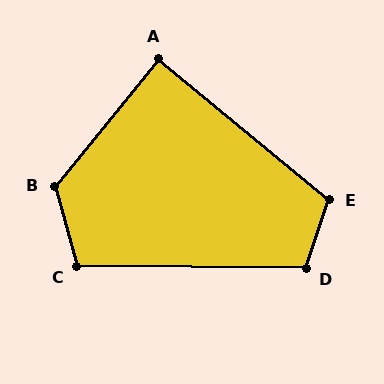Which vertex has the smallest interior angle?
A, at approximately 89 degrees.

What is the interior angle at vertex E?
Approximately 111 degrees (obtuse).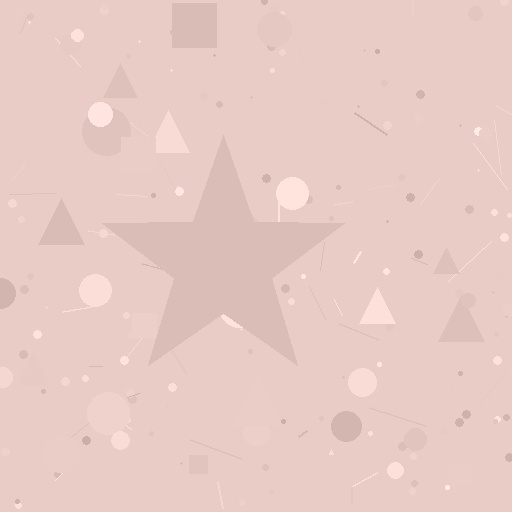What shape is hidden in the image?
A star is hidden in the image.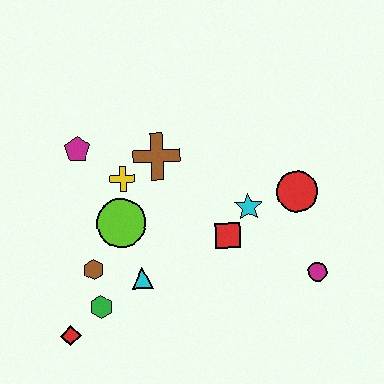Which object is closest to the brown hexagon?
The green hexagon is closest to the brown hexagon.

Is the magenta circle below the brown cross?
Yes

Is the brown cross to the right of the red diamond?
Yes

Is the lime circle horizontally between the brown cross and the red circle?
No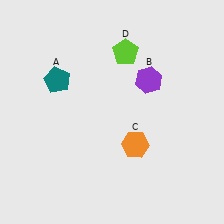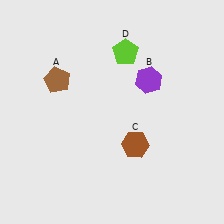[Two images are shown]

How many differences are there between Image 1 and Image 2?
There are 2 differences between the two images.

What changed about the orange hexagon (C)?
In Image 1, C is orange. In Image 2, it changed to brown.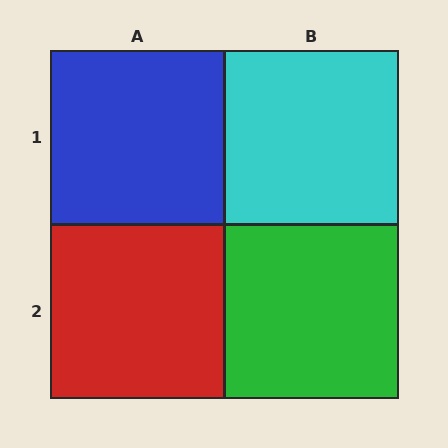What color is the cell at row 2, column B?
Green.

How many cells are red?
1 cell is red.